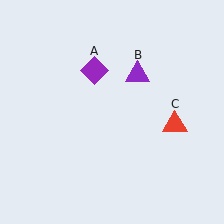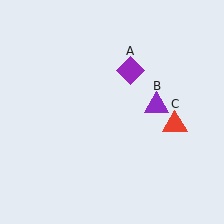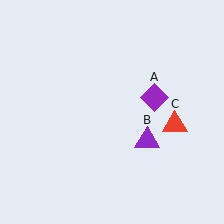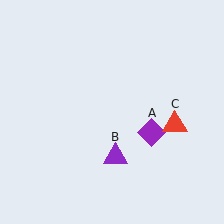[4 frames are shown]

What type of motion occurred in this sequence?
The purple diamond (object A), purple triangle (object B) rotated clockwise around the center of the scene.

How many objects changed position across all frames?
2 objects changed position: purple diamond (object A), purple triangle (object B).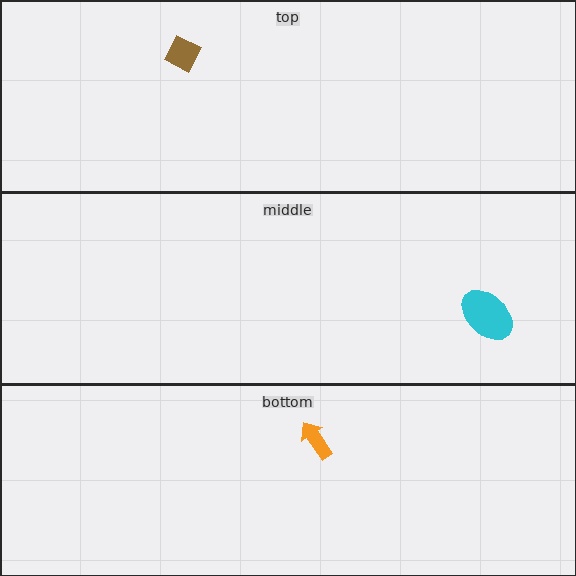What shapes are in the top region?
The brown diamond.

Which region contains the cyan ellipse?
The middle region.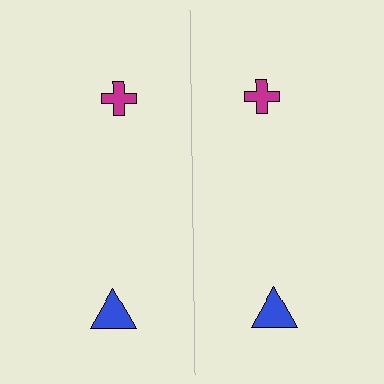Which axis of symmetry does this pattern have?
The pattern has a vertical axis of symmetry running through the center of the image.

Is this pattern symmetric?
Yes, this pattern has bilateral (reflection) symmetry.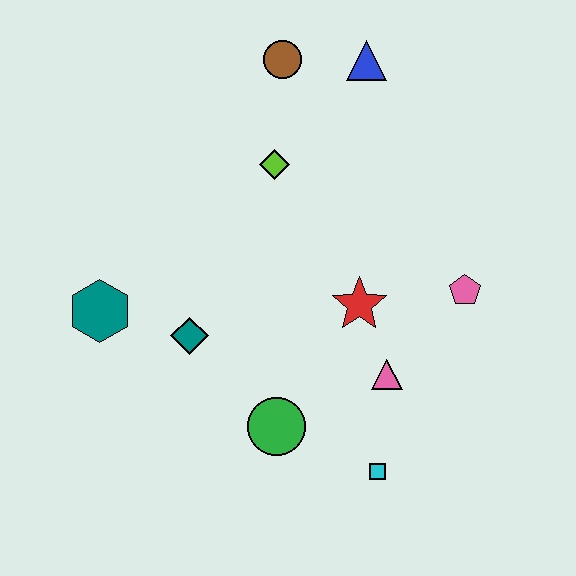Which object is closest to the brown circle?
The blue triangle is closest to the brown circle.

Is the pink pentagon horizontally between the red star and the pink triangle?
No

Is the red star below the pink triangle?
No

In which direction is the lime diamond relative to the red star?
The lime diamond is above the red star.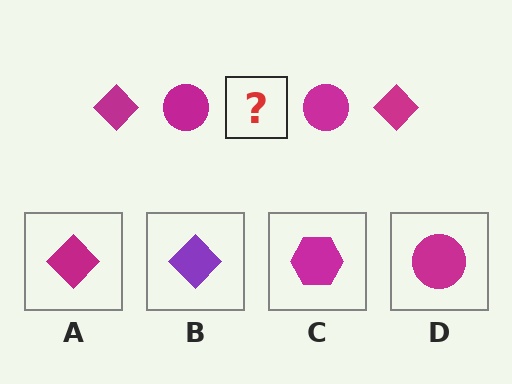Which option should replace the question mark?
Option A.